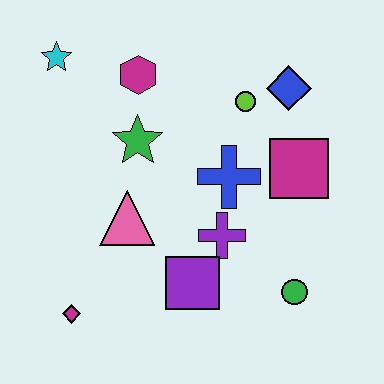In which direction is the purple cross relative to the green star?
The purple cross is below the green star.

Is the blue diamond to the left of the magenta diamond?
No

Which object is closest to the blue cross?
The purple cross is closest to the blue cross.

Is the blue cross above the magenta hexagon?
No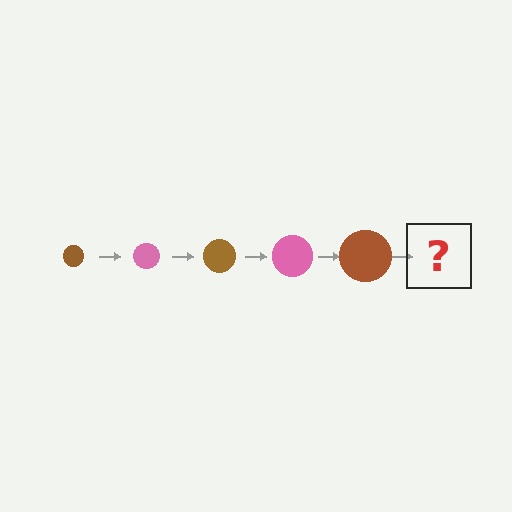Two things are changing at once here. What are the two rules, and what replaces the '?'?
The two rules are that the circle grows larger each step and the color cycles through brown and pink. The '?' should be a pink circle, larger than the previous one.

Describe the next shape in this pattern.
It should be a pink circle, larger than the previous one.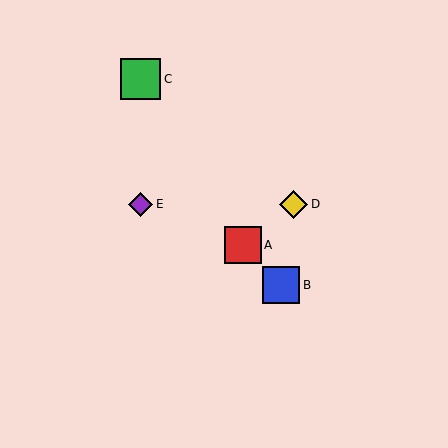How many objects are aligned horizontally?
2 objects (D, E) are aligned horizontally.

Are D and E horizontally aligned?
Yes, both are at y≈204.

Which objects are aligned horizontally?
Objects D, E are aligned horizontally.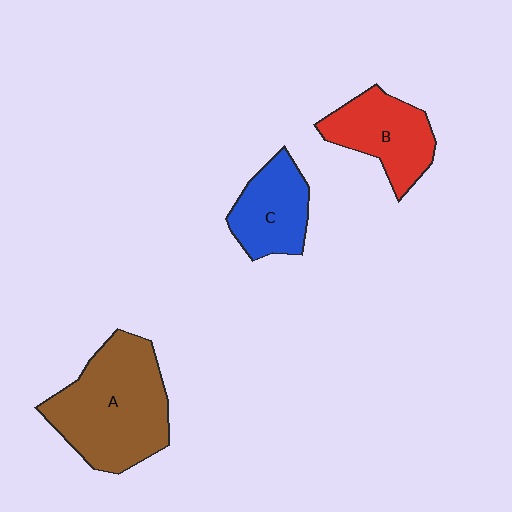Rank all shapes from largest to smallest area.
From largest to smallest: A (brown), B (red), C (blue).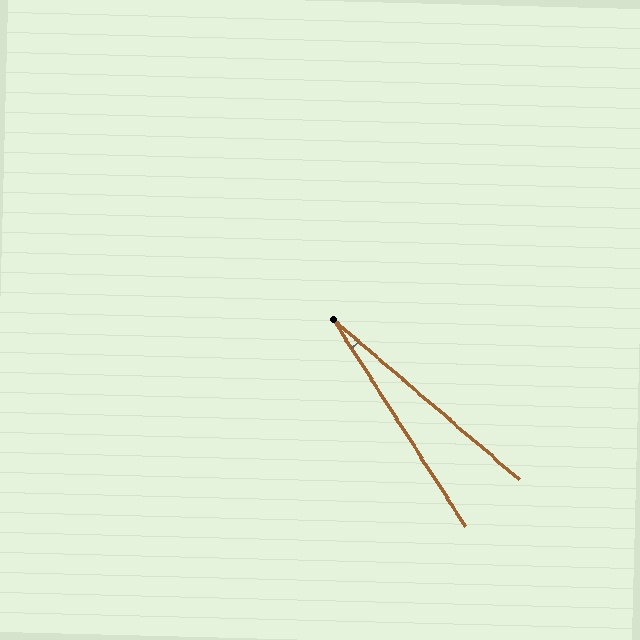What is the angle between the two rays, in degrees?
Approximately 17 degrees.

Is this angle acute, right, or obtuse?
It is acute.